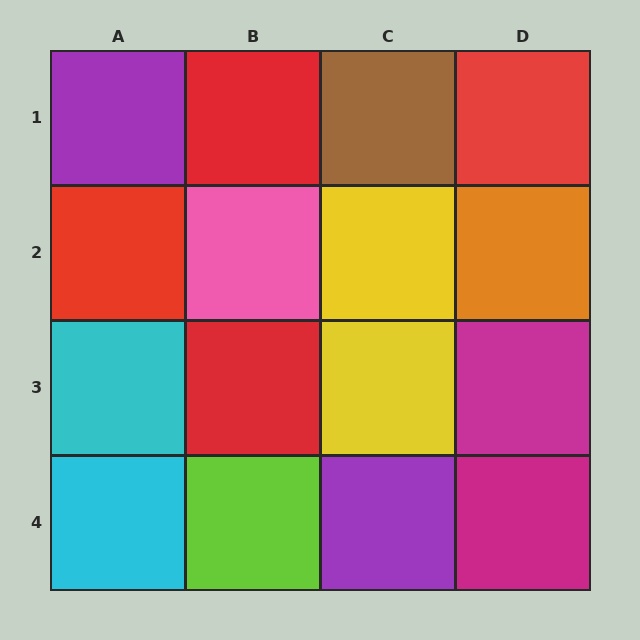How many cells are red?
4 cells are red.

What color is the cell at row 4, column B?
Lime.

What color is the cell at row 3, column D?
Magenta.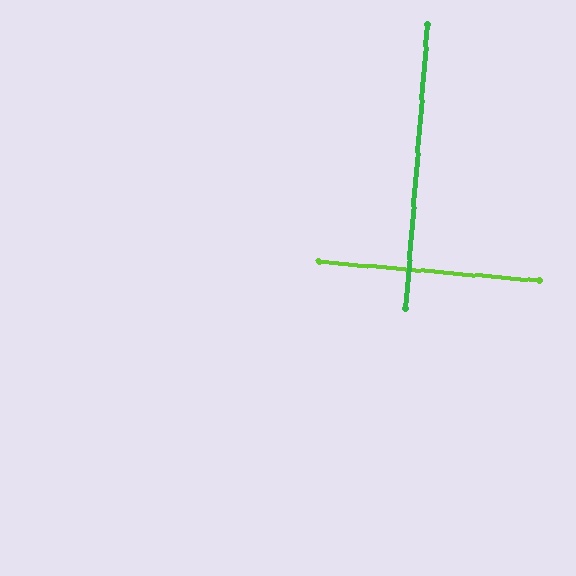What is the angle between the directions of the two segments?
Approximately 90 degrees.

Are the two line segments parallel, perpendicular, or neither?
Perpendicular — they meet at approximately 90°.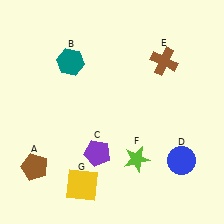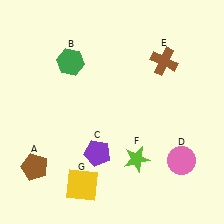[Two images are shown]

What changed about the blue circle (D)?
In Image 1, D is blue. In Image 2, it changed to pink.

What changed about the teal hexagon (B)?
In Image 1, B is teal. In Image 2, it changed to green.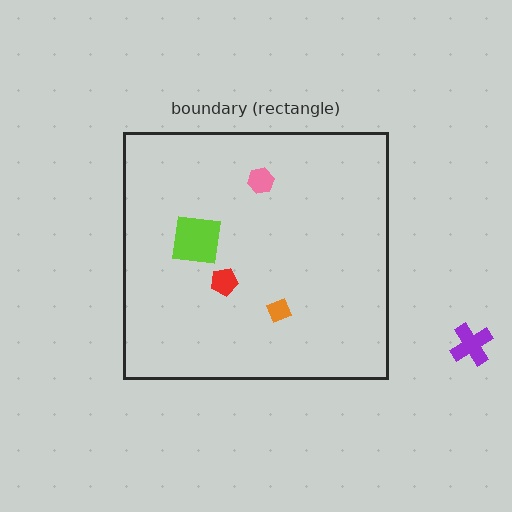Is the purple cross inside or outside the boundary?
Outside.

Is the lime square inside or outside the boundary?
Inside.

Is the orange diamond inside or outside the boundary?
Inside.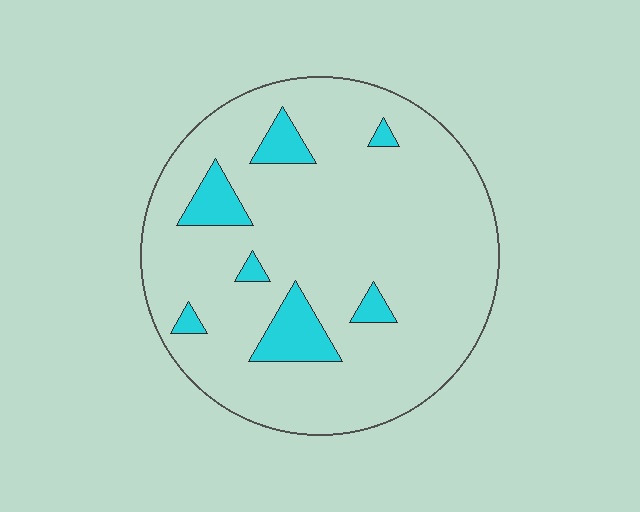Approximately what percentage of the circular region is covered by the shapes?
Approximately 10%.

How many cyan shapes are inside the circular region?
7.